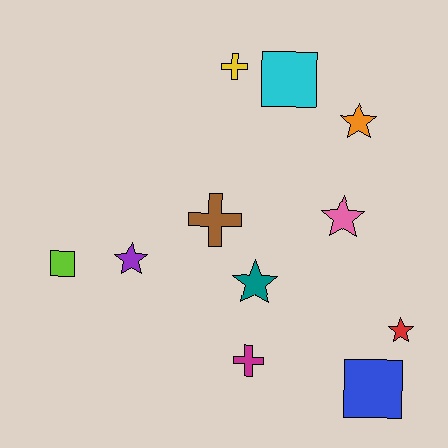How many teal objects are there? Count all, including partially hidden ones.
There is 1 teal object.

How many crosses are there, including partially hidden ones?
There are 3 crosses.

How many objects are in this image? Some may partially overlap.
There are 11 objects.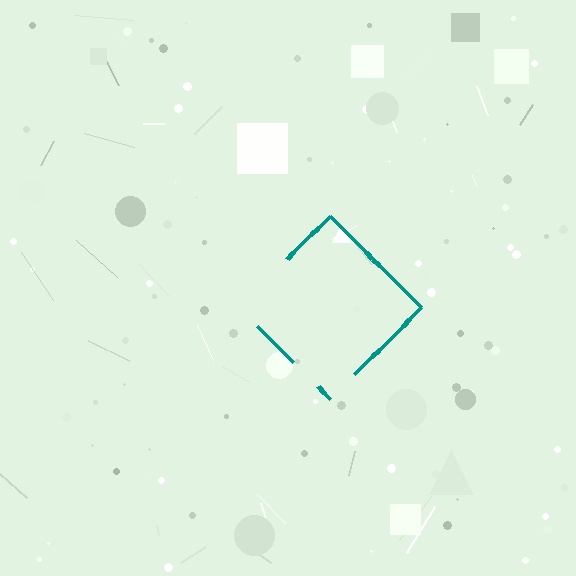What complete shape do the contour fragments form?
The contour fragments form a diamond.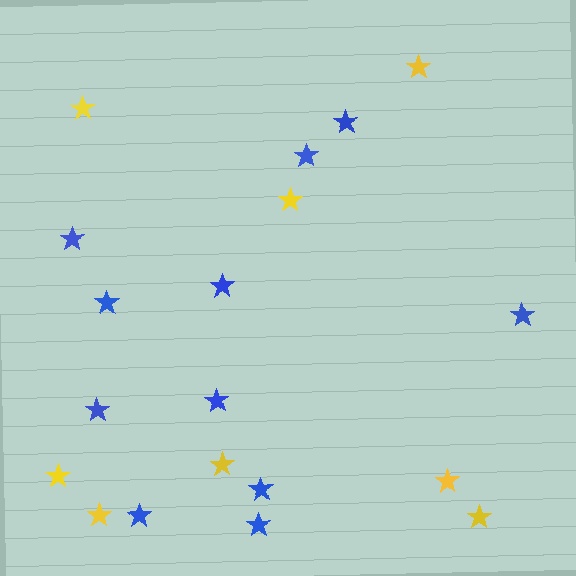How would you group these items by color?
There are 2 groups: one group of blue stars (11) and one group of yellow stars (8).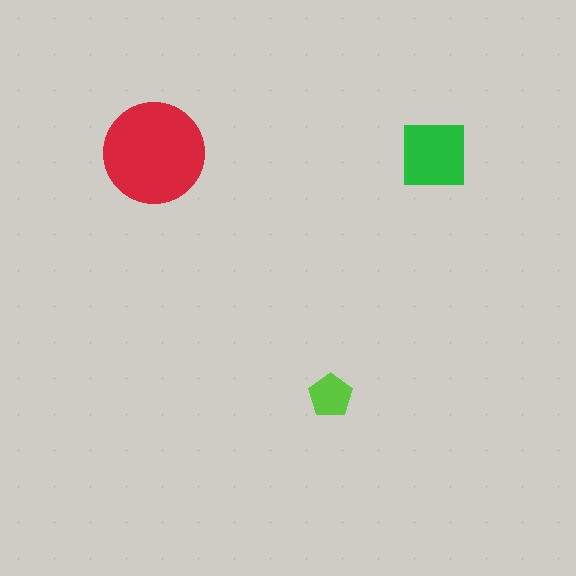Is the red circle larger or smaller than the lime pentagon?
Larger.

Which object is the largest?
The red circle.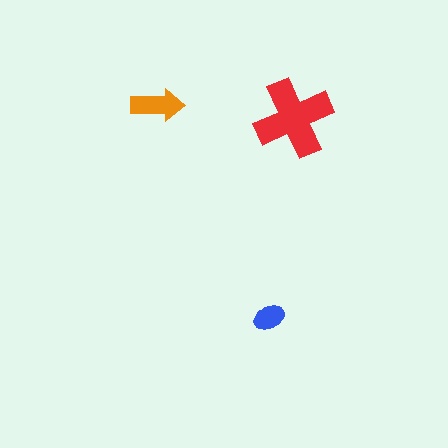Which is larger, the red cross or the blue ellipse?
The red cross.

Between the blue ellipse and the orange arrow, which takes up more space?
The orange arrow.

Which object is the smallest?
The blue ellipse.